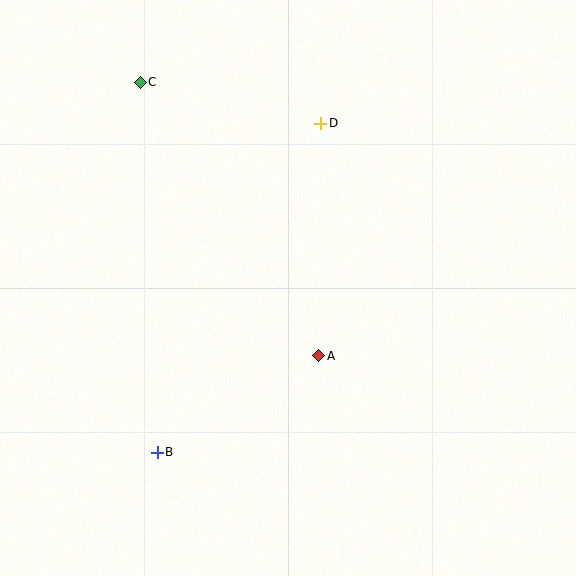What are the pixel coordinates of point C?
Point C is at (140, 82).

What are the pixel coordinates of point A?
Point A is at (319, 356).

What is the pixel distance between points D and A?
The distance between D and A is 232 pixels.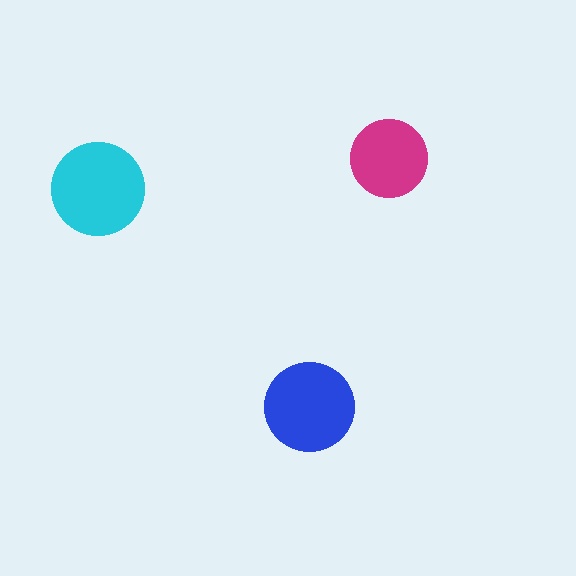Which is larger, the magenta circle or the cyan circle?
The cyan one.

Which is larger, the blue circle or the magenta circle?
The blue one.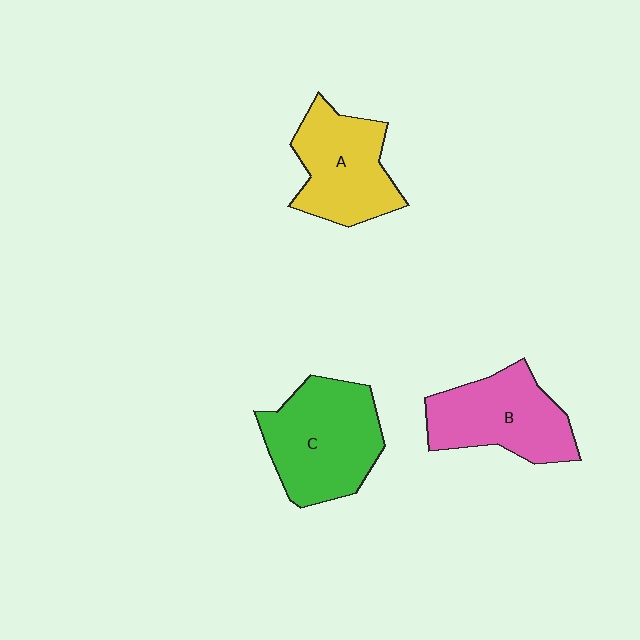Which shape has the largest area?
Shape C (green).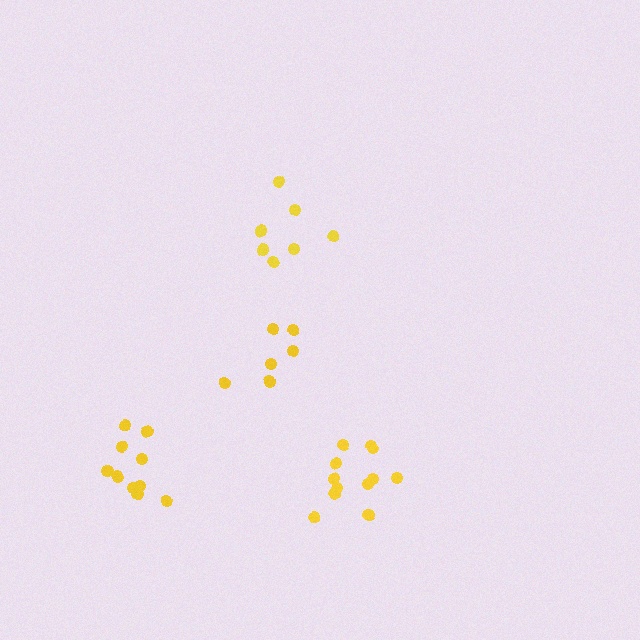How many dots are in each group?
Group 1: 12 dots, Group 2: 7 dots, Group 3: 10 dots, Group 4: 6 dots (35 total).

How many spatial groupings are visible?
There are 4 spatial groupings.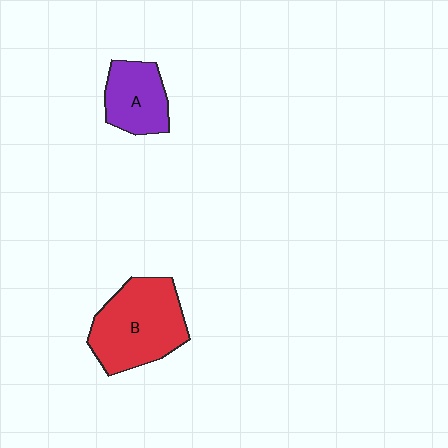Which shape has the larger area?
Shape B (red).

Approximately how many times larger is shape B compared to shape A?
Approximately 1.7 times.